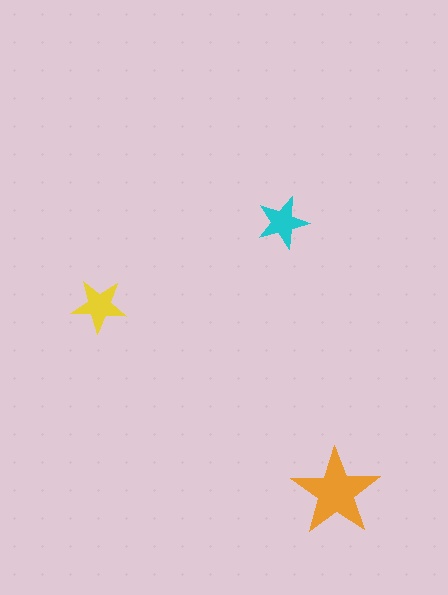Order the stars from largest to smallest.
the orange one, the yellow one, the cyan one.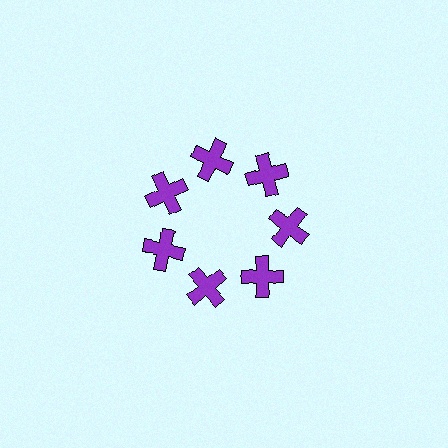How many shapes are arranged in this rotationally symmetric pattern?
There are 7 shapes, arranged in 7 groups of 1.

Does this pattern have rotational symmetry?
Yes, this pattern has 7-fold rotational symmetry. It looks the same after rotating 51 degrees around the center.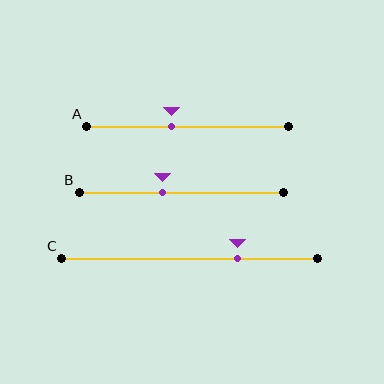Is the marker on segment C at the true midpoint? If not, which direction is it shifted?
No, the marker on segment C is shifted to the right by about 19% of the segment length.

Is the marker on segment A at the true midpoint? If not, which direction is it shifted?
No, the marker on segment A is shifted to the left by about 8% of the segment length.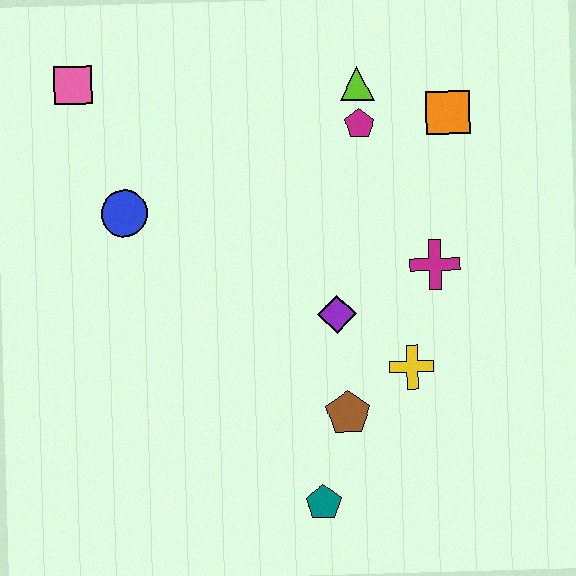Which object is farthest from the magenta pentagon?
The teal pentagon is farthest from the magenta pentagon.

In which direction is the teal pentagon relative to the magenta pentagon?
The teal pentagon is below the magenta pentagon.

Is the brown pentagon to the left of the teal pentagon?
No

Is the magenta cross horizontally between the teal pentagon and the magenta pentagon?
No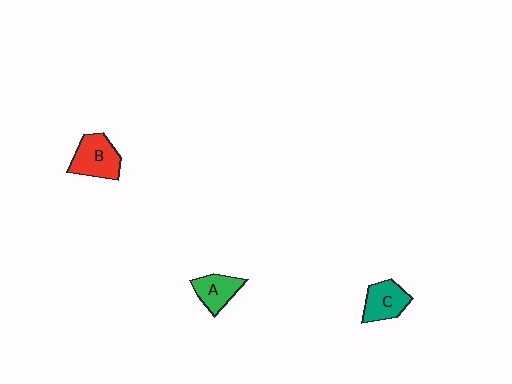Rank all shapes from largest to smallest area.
From largest to smallest: B (red), C (teal), A (green).